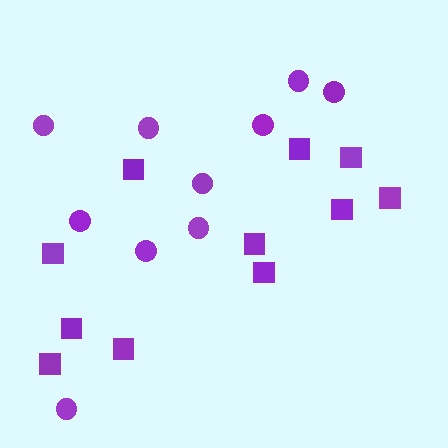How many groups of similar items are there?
There are 2 groups: one group of circles (10) and one group of squares (11).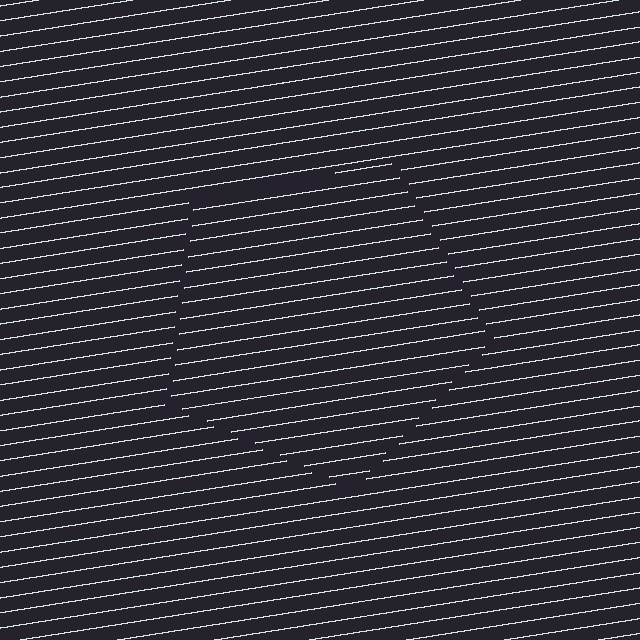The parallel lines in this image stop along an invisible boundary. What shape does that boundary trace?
An illusory pentagon. The interior of the shape contains the same grating, shifted by half a period — the contour is defined by the phase discontinuity where line-ends from the inner and outer gratings abut.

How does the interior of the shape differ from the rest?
The interior of the shape contains the same grating, shifted by half a period — the contour is defined by the phase discontinuity where line-ends from the inner and outer gratings abut.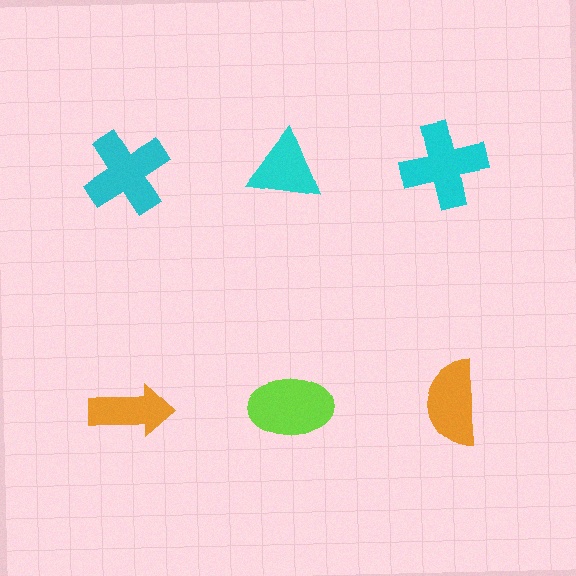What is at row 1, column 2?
A cyan triangle.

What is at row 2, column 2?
A lime ellipse.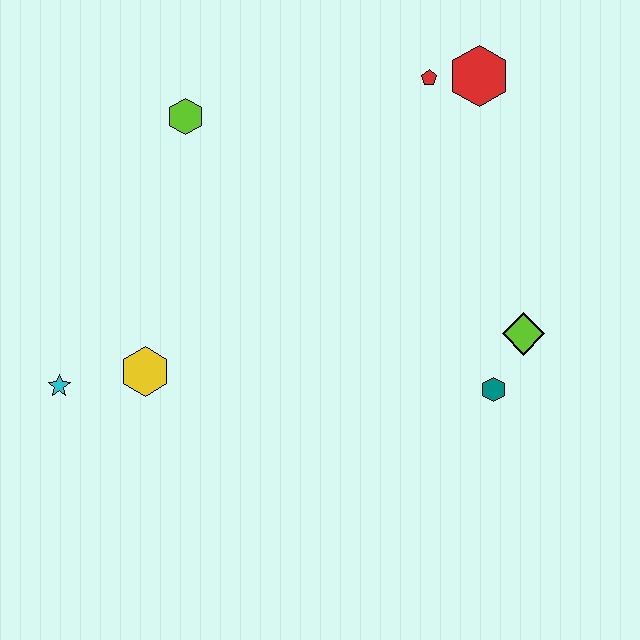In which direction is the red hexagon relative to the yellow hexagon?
The red hexagon is to the right of the yellow hexagon.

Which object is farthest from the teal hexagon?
The cyan star is farthest from the teal hexagon.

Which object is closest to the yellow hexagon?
The cyan star is closest to the yellow hexagon.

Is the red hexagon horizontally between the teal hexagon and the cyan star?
Yes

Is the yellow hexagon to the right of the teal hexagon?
No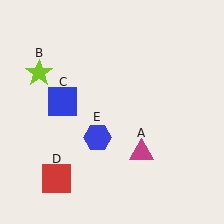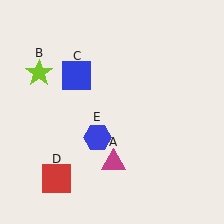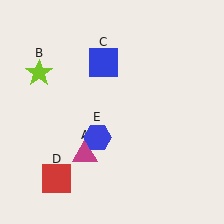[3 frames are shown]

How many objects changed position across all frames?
2 objects changed position: magenta triangle (object A), blue square (object C).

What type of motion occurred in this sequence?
The magenta triangle (object A), blue square (object C) rotated clockwise around the center of the scene.